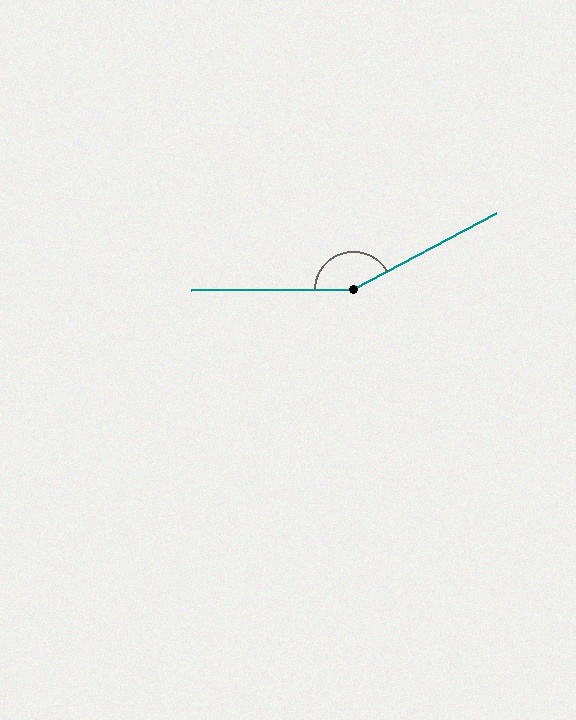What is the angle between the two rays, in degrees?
Approximately 152 degrees.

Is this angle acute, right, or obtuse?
It is obtuse.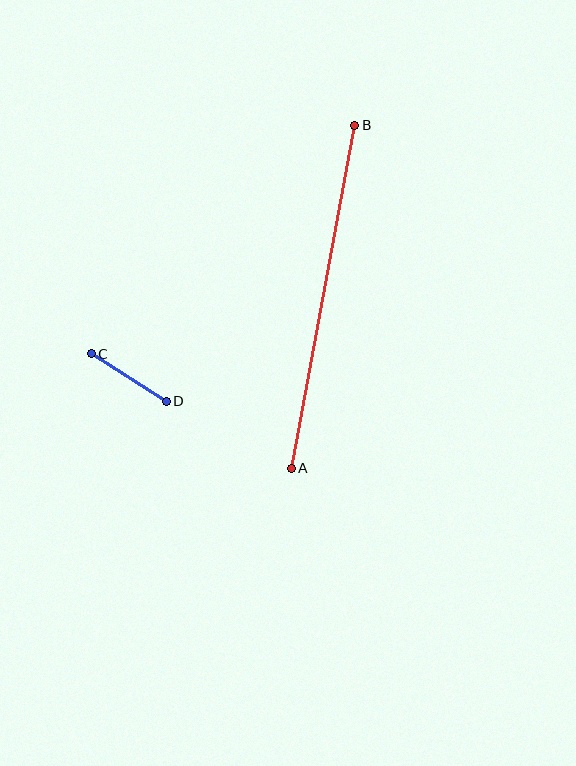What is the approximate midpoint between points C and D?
The midpoint is at approximately (129, 377) pixels.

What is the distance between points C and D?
The distance is approximately 89 pixels.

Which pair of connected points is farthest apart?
Points A and B are farthest apart.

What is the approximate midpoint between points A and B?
The midpoint is at approximately (323, 297) pixels.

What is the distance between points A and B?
The distance is approximately 349 pixels.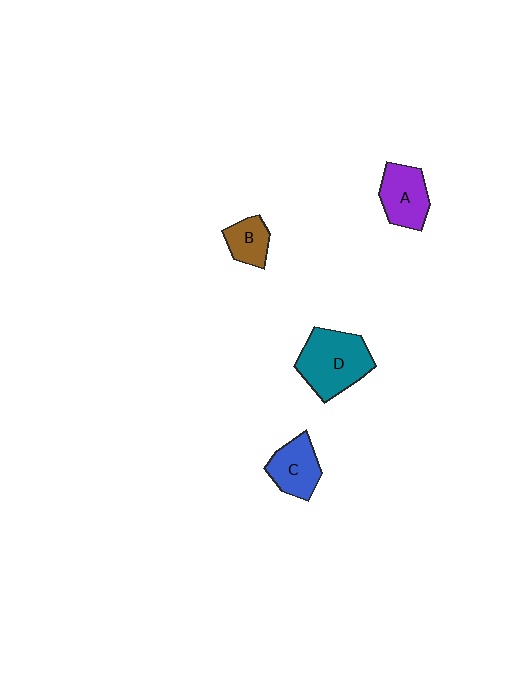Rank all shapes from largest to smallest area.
From largest to smallest: D (teal), A (purple), C (blue), B (brown).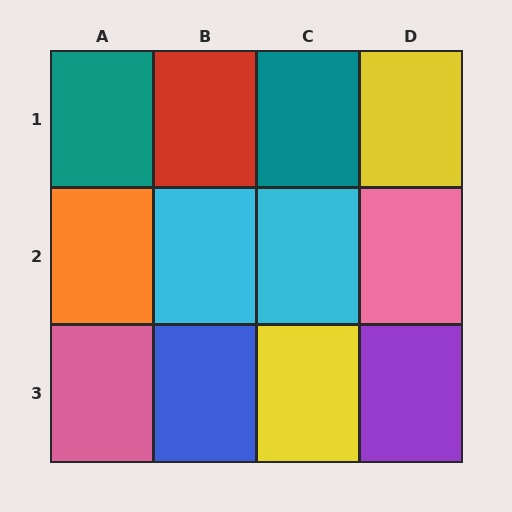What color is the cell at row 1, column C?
Teal.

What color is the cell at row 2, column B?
Cyan.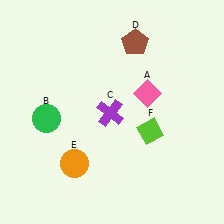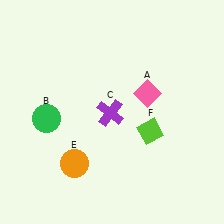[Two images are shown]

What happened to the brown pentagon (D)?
The brown pentagon (D) was removed in Image 2. It was in the top-right area of Image 1.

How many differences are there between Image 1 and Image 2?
There is 1 difference between the two images.